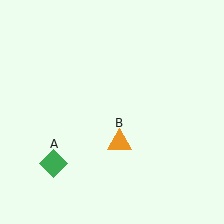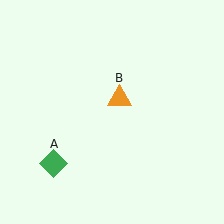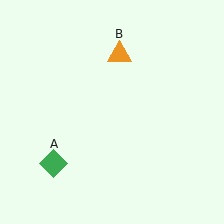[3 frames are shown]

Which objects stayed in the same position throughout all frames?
Green diamond (object A) remained stationary.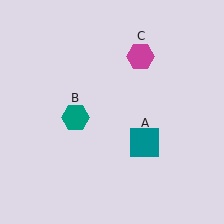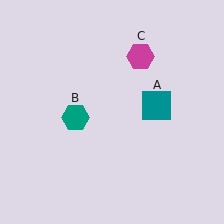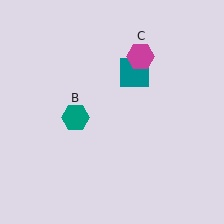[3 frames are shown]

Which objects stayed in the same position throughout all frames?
Teal hexagon (object B) and magenta hexagon (object C) remained stationary.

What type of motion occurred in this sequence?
The teal square (object A) rotated counterclockwise around the center of the scene.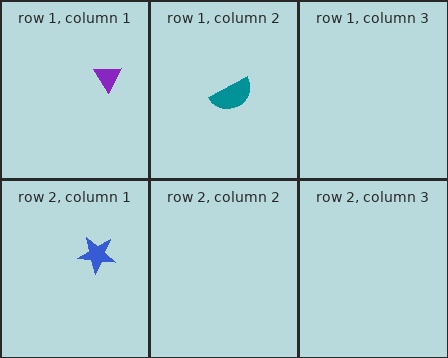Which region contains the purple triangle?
The row 1, column 1 region.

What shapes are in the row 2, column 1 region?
The blue star.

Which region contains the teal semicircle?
The row 1, column 2 region.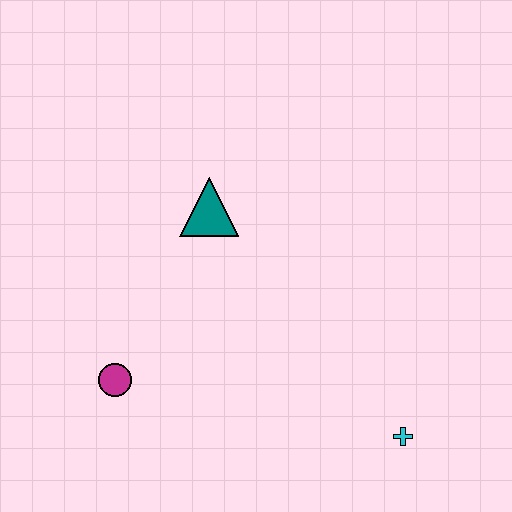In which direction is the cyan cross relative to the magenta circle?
The cyan cross is to the right of the magenta circle.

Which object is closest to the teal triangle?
The magenta circle is closest to the teal triangle.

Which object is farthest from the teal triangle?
The cyan cross is farthest from the teal triangle.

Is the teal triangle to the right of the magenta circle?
Yes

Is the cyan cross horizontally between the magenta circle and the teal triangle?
No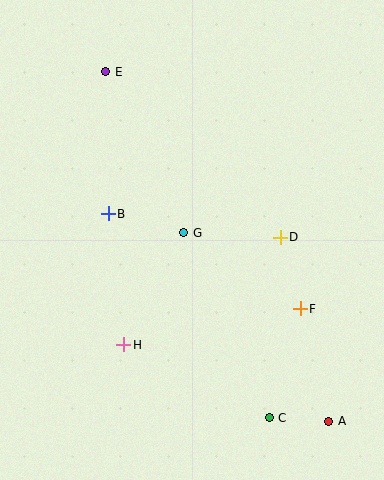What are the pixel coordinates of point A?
Point A is at (329, 421).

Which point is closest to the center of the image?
Point G at (184, 233) is closest to the center.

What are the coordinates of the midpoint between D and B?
The midpoint between D and B is at (194, 225).